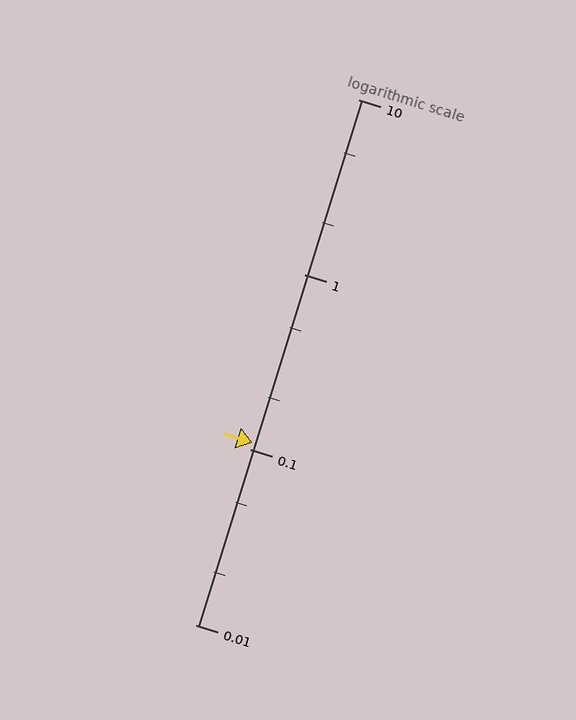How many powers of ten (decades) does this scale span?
The scale spans 3 decades, from 0.01 to 10.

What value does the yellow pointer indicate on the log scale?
The pointer indicates approximately 0.11.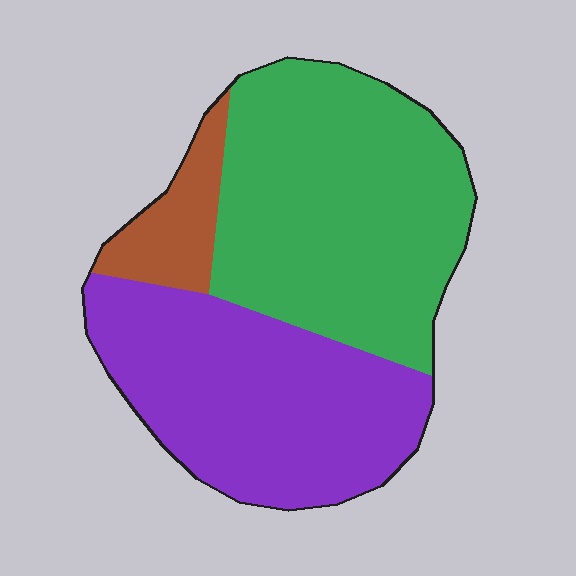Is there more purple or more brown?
Purple.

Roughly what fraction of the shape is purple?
Purple covers around 40% of the shape.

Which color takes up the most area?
Green, at roughly 50%.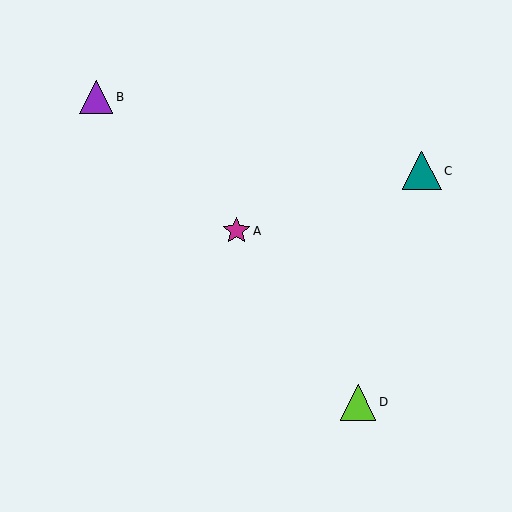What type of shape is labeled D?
Shape D is a lime triangle.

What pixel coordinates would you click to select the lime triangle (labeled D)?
Click at (358, 402) to select the lime triangle D.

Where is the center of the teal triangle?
The center of the teal triangle is at (422, 171).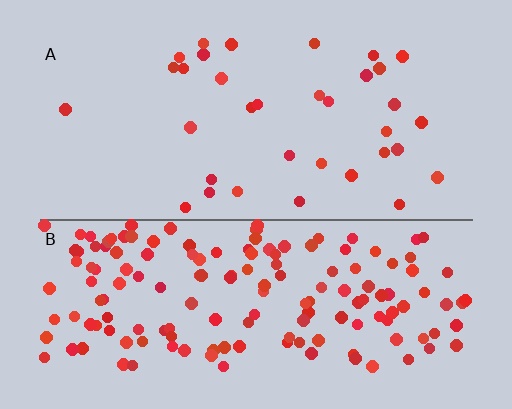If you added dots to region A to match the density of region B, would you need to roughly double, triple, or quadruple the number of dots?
Approximately quadruple.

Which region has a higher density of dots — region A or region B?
B (the bottom).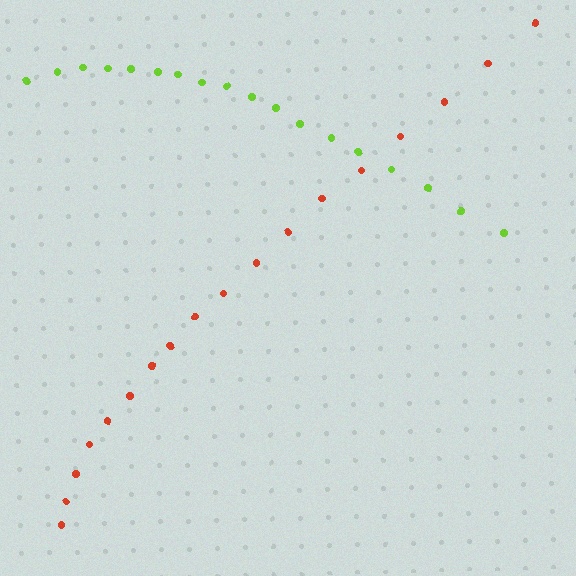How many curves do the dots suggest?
There are 2 distinct paths.